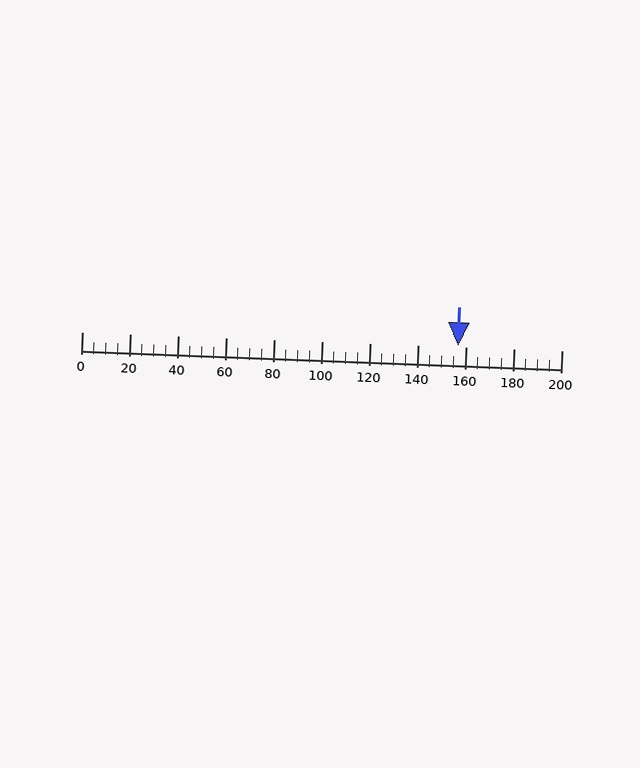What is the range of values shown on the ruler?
The ruler shows values from 0 to 200.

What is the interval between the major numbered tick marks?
The major tick marks are spaced 20 units apart.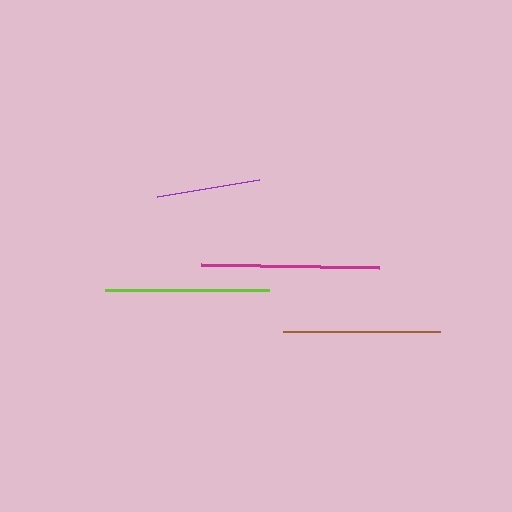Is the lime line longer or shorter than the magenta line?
The magenta line is longer than the lime line.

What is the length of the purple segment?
The purple segment is approximately 103 pixels long.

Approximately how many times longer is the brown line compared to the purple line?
The brown line is approximately 1.5 times the length of the purple line.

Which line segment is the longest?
The magenta line is the longest at approximately 178 pixels.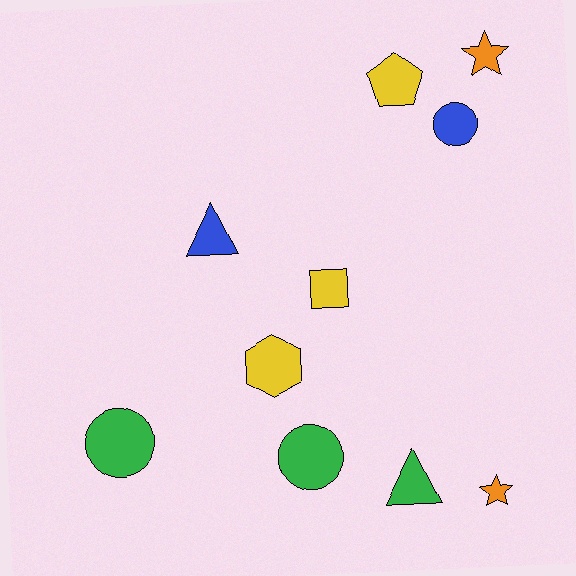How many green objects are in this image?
There are 3 green objects.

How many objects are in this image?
There are 10 objects.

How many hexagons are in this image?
There is 1 hexagon.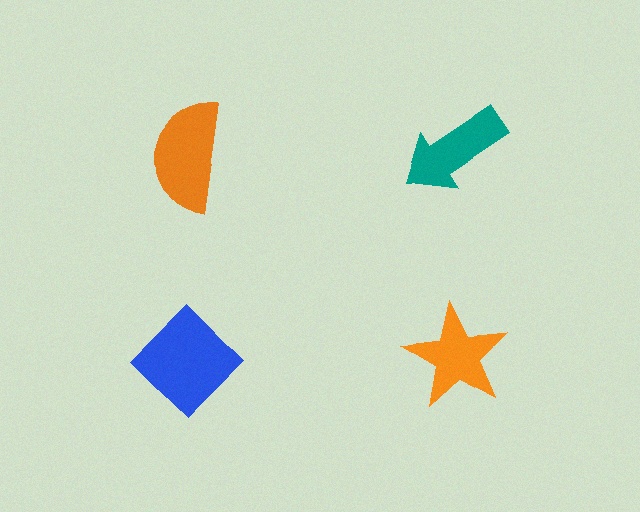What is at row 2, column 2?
An orange star.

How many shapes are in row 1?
2 shapes.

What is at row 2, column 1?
A blue diamond.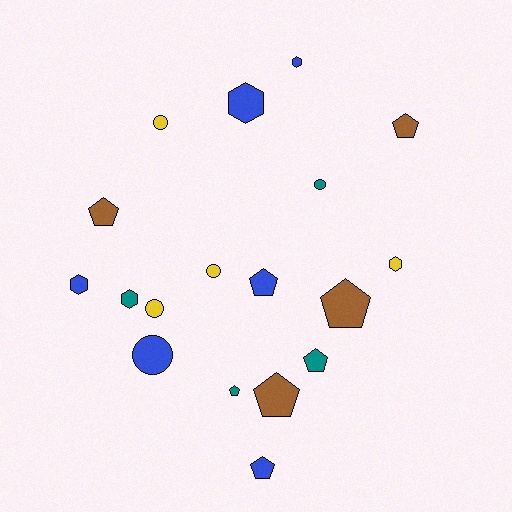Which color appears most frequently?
Blue, with 6 objects.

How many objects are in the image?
There are 18 objects.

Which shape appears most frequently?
Pentagon, with 8 objects.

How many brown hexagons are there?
There are no brown hexagons.